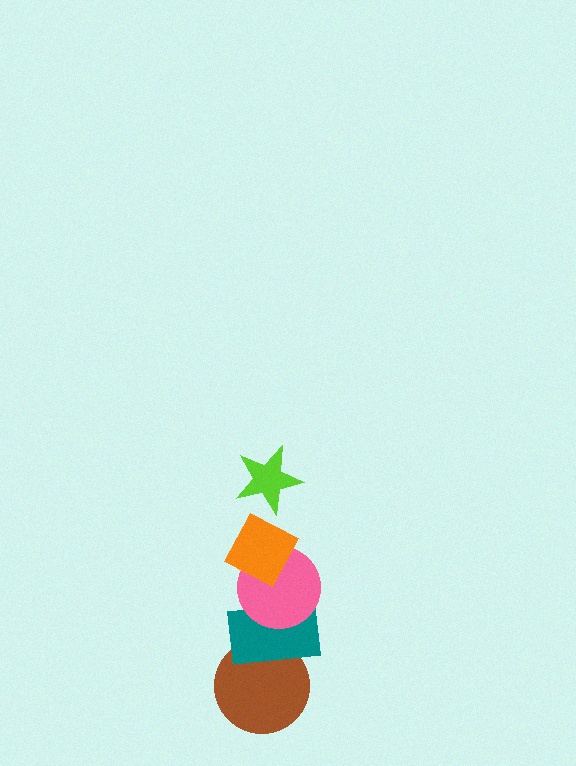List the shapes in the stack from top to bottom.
From top to bottom: the lime star, the orange diamond, the pink circle, the teal rectangle, the brown circle.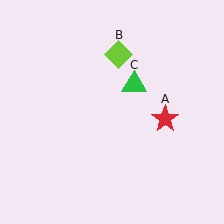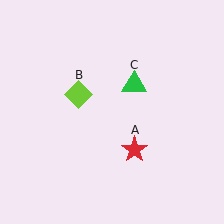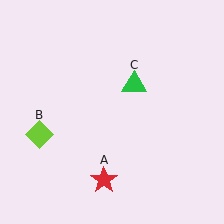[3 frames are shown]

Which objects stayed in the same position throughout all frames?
Green triangle (object C) remained stationary.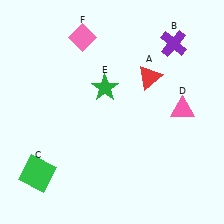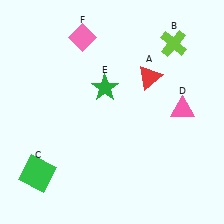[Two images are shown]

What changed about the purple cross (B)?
In Image 1, B is purple. In Image 2, it changed to lime.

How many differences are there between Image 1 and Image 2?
There is 1 difference between the two images.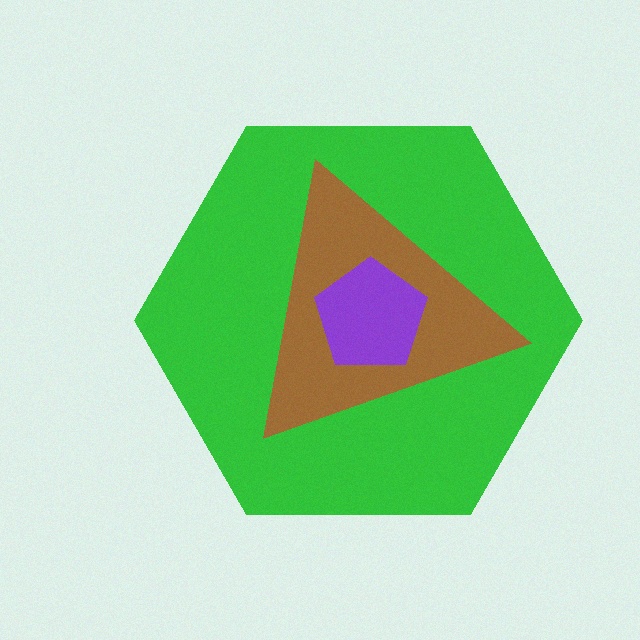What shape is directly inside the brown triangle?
The purple pentagon.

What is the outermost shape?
The green hexagon.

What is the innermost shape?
The purple pentagon.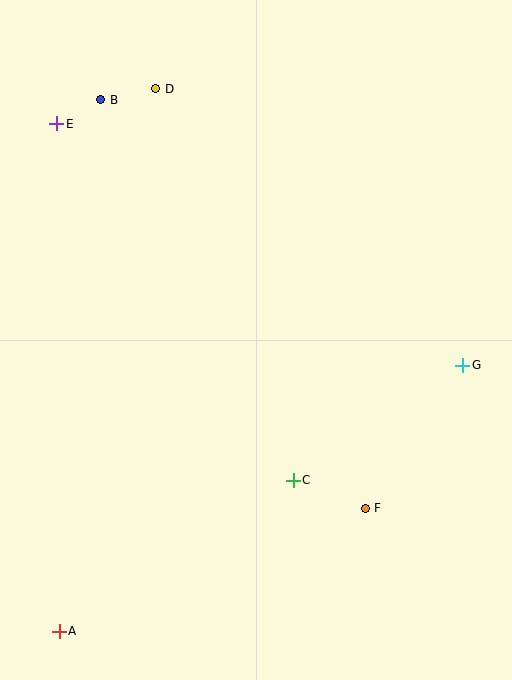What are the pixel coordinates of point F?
Point F is at (365, 508).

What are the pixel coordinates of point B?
Point B is at (101, 100).